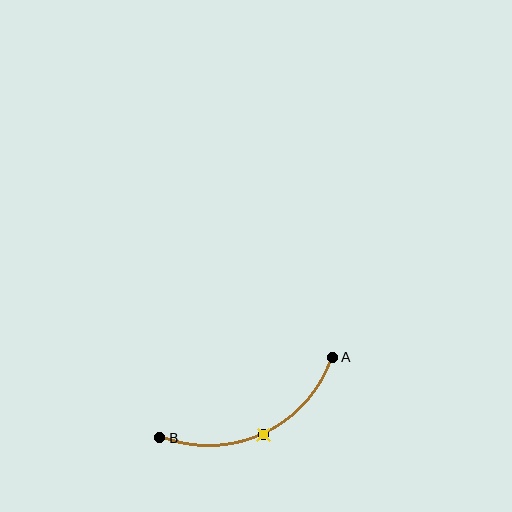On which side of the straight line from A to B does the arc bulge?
The arc bulges below the straight line connecting A and B.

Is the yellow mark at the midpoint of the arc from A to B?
Yes. The yellow mark lies on the arc at equal arc-length from both A and B — it is the arc midpoint.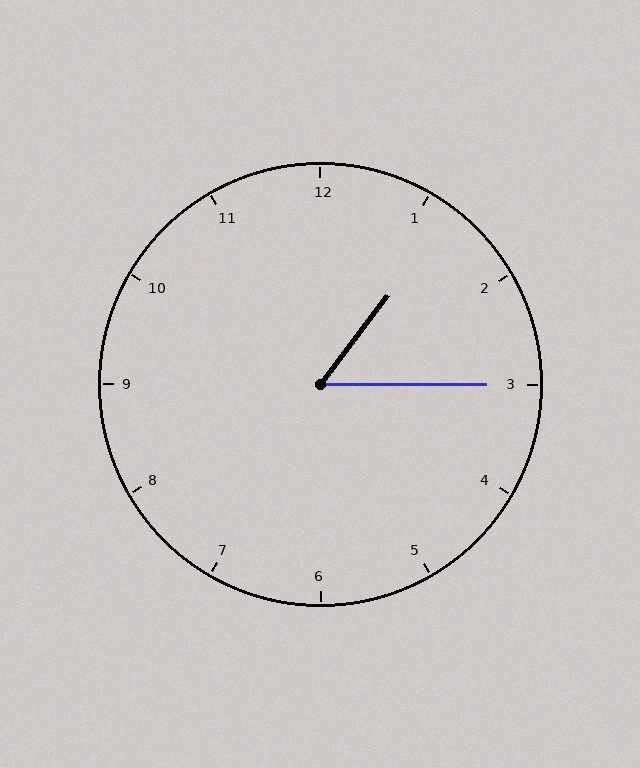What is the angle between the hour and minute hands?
Approximately 52 degrees.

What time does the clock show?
1:15.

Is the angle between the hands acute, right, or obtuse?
It is acute.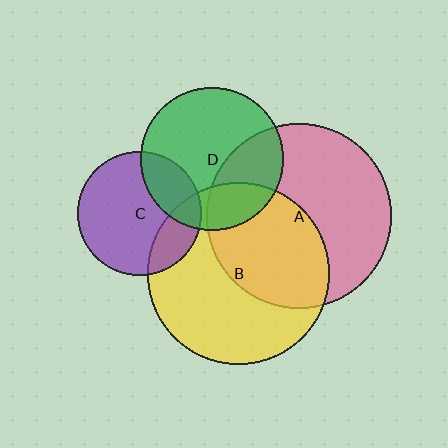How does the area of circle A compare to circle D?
Approximately 1.7 times.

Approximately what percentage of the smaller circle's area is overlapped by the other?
Approximately 20%.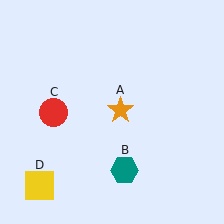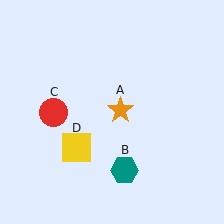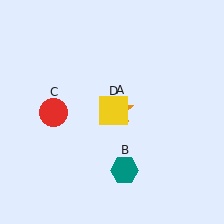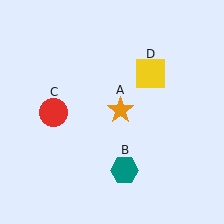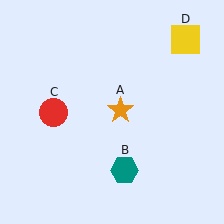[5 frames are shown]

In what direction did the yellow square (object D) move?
The yellow square (object D) moved up and to the right.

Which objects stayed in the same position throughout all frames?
Orange star (object A) and teal hexagon (object B) and red circle (object C) remained stationary.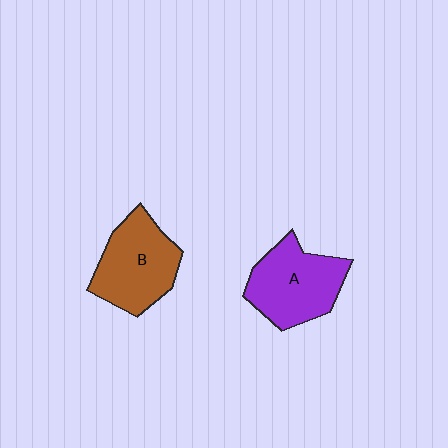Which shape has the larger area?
Shape A (purple).